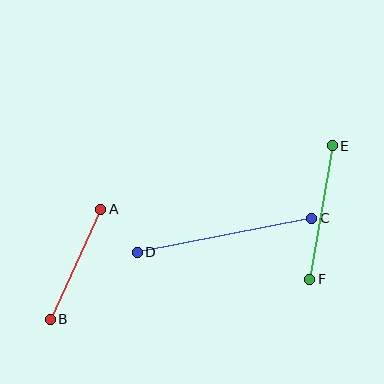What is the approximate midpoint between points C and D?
The midpoint is at approximately (224, 235) pixels.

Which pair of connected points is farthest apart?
Points C and D are farthest apart.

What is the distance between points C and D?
The distance is approximately 178 pixels.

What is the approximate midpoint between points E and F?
The midpoint is at approximately (321, 212) pixels.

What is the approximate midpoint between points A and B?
The midpoint is at approximately (75, 264) pixels.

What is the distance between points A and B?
The distance is approximately 121 pixels.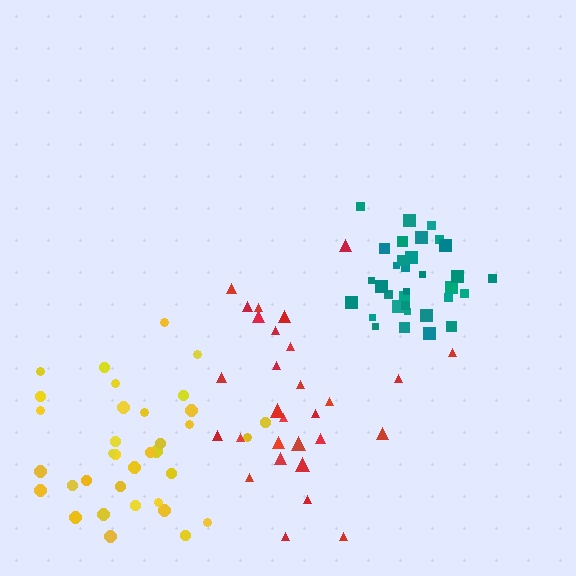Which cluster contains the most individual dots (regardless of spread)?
Yellow (35).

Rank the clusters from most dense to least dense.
teal, yellow, red.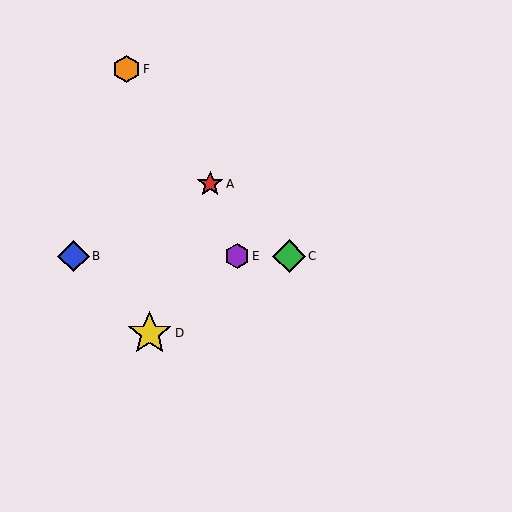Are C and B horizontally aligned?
Yes, both are at y≈256.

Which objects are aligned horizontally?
Objects B, C, E are aligned horizontally.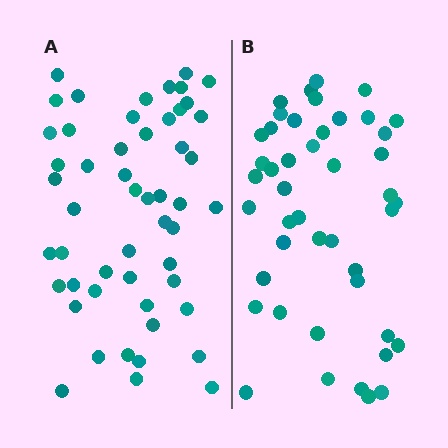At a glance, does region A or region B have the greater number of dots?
Region A (the left region) has more dots.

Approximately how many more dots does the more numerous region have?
Region A has roughly 8 or so more dots than region B.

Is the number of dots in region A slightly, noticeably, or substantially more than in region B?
Region A has only slightly more — the two regions are fairly close. The ratio is roughly 1.2 to 1.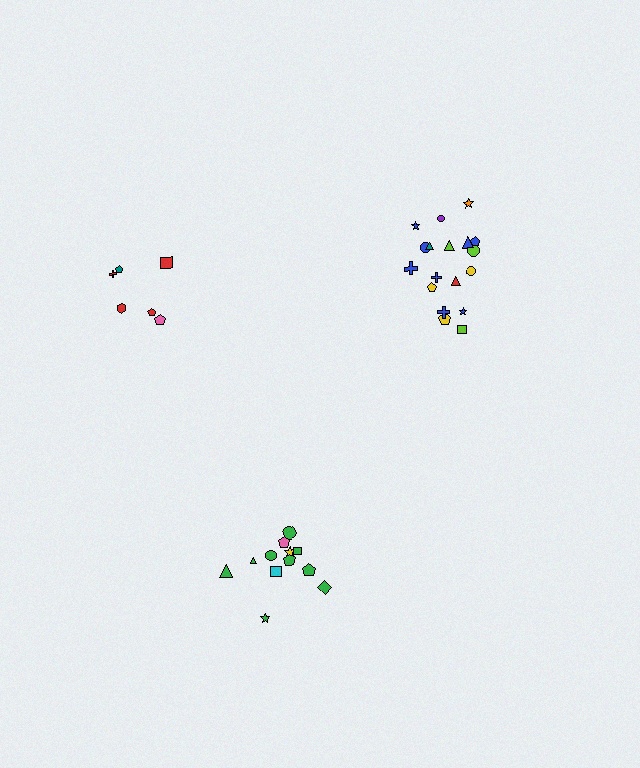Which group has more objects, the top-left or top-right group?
The top-right group.